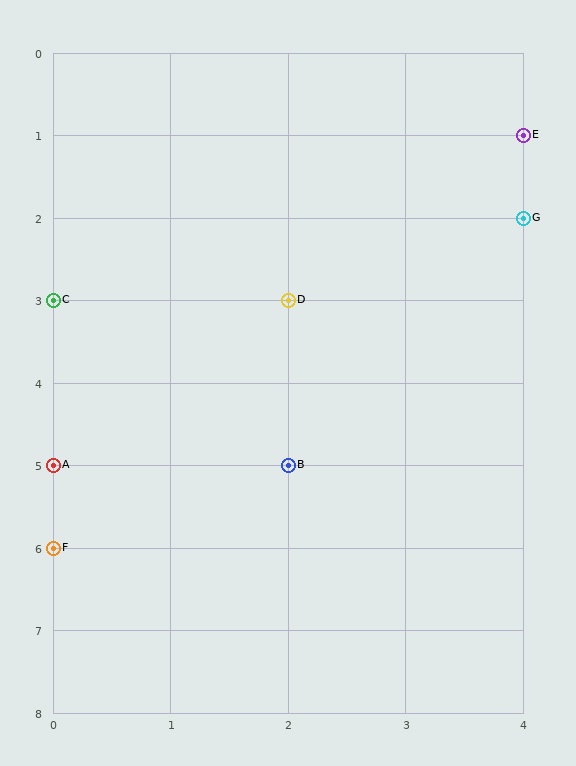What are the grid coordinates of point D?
Point D is at grid coordinates (2, 3).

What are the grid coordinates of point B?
Point B is at grid coordinates (2, 5).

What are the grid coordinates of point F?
Point F is at grid coordinates (0, 6).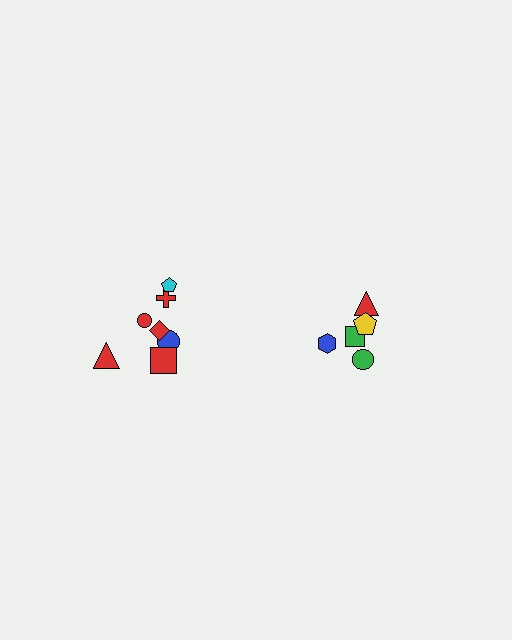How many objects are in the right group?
There are 5 objects.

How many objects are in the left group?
There are 7 objects.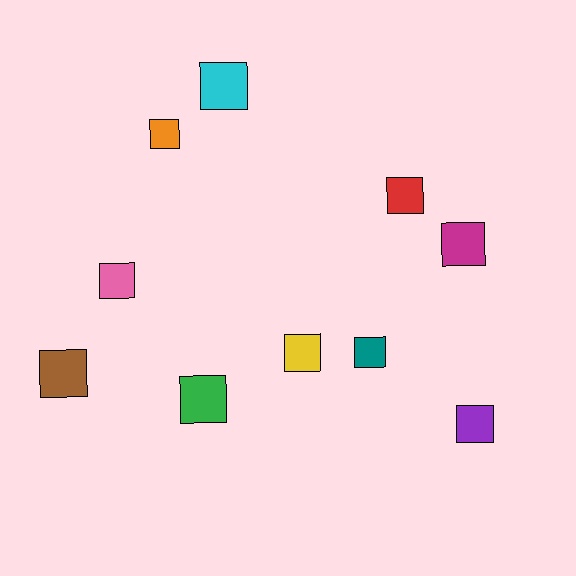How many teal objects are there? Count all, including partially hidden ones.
There is 1 teal object.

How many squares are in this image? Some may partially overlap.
There are 10 squares.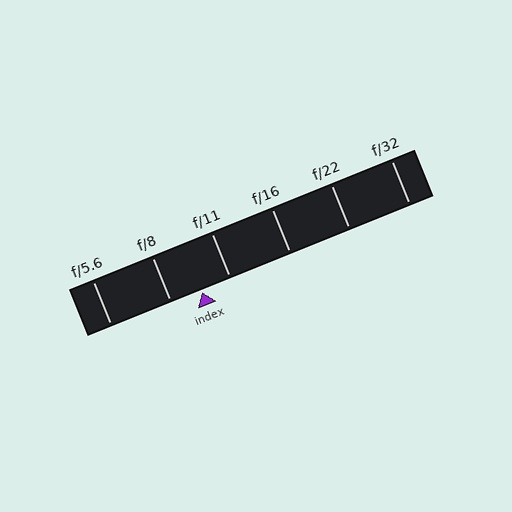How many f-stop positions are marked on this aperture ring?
There are 6 f-stop positions marked.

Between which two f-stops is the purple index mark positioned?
The index mark is between f/8 and f/11.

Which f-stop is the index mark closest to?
The index mark is closest to f/11.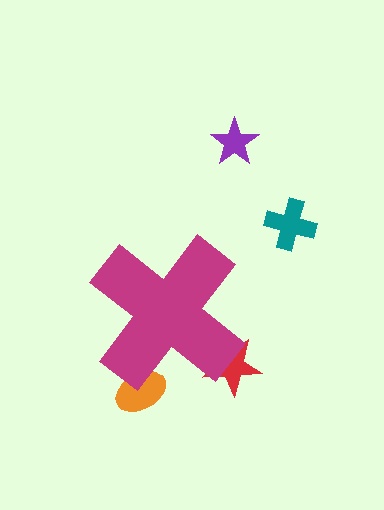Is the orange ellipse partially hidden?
Yes, the orange ellipse is partially hidden behind the magenta cross.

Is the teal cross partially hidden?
No, the teal cross is fully visible.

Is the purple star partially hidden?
No, the purple star is fully visible.